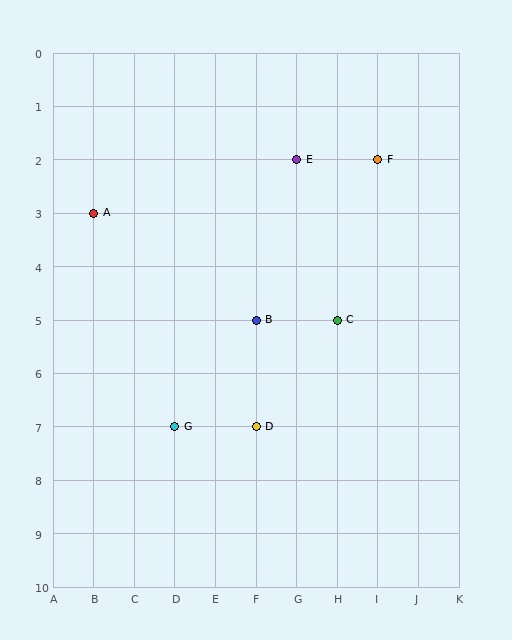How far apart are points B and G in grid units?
Points B and G are 2 columns and 2 rows apart (about 2.8 grid units diagonally).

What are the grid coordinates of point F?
Point F is at grid coordinates (I, 2).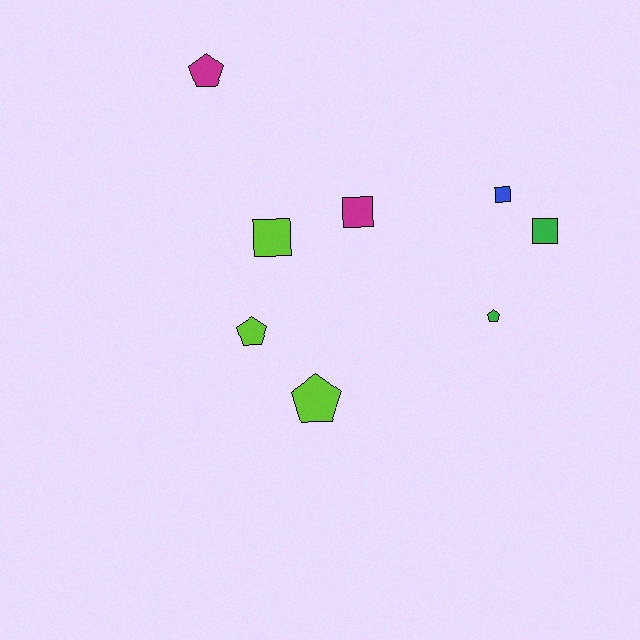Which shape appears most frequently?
Square, with 4 objects.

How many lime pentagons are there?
There are 2 lime pentagons.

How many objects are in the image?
There are 8 objects.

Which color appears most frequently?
Lime, with 3 objects.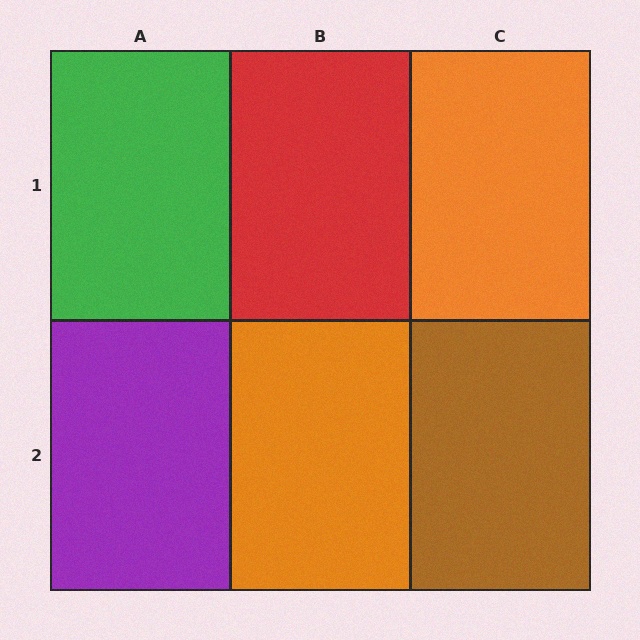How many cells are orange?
2 cells are orange.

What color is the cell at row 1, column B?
Red.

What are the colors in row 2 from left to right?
Purple, orange, brown.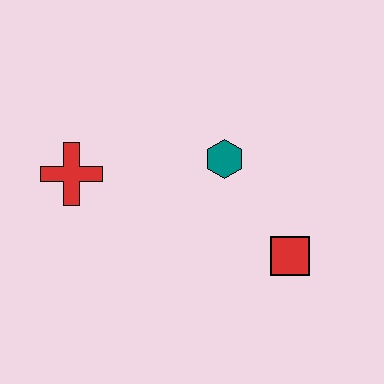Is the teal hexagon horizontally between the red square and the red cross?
Yes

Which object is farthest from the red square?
The red cross is farthest from the red square.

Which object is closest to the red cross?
The teal hexagon is closest to the red cross.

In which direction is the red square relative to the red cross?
The red square is to the right of the red cross.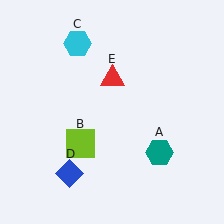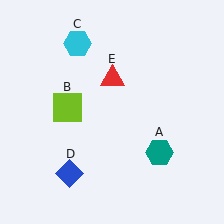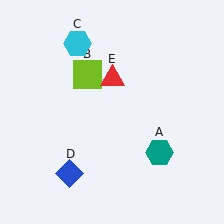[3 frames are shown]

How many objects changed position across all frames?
1 object changed position: lime square (object B).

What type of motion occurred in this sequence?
The lime square (object B) rotated clockwise around the center of the scene.